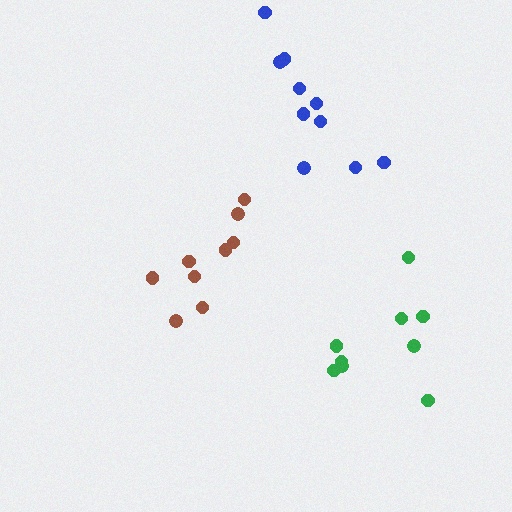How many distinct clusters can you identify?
There are 3 distinct clusters.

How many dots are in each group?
Group 1: 10 dots, Group 2: 9 dots, Group 3: 9 dots (28 total).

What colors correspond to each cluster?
The clusters are colored: blue, green, brown.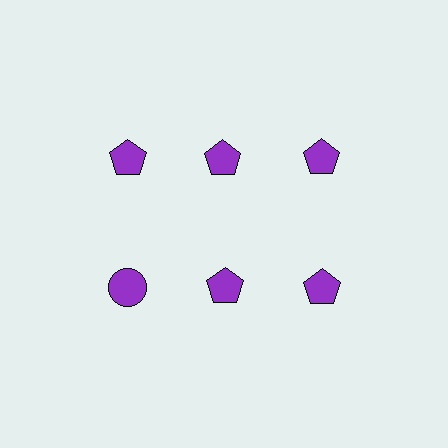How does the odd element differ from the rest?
It has a different shape: circle instead of pentagon.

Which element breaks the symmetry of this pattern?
The purple circle in the second row, leftmost column breaks the symmetry. All other shapes are purple pentagons.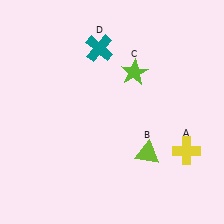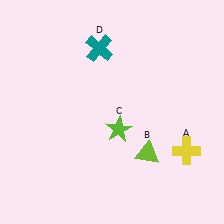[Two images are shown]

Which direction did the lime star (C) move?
The lime star (C) moved down.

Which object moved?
The lime star (C) moved down.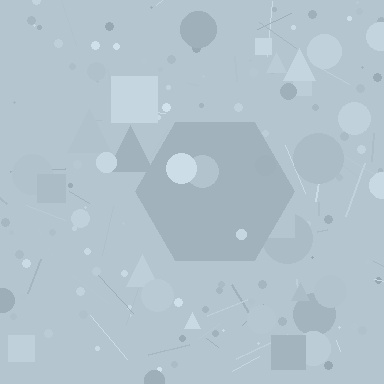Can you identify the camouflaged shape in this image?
The camouflaged shape is a hexagon.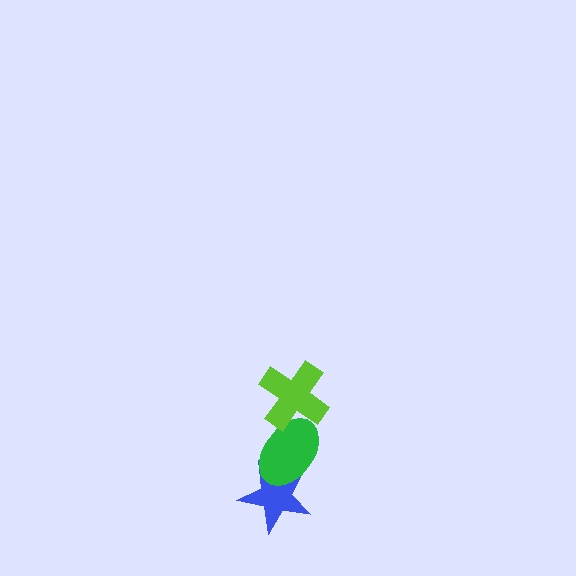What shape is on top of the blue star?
The green ellipse is on top of the blue star.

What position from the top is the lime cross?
The lime cross is 1st from the top.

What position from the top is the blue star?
The blue star is 3rd from the top.